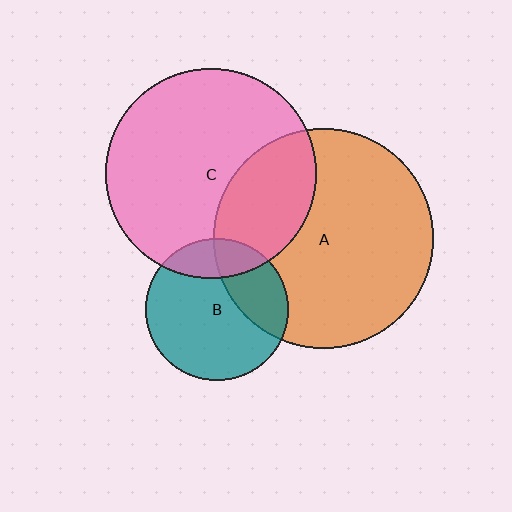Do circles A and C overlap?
Yes.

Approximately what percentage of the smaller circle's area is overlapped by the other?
Approximately 30%.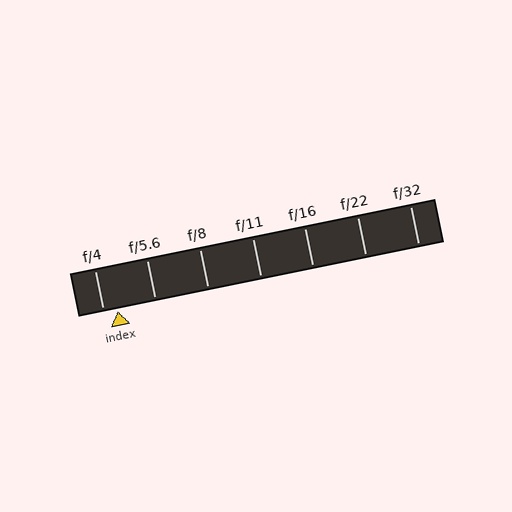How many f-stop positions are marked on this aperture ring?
There are 7 f-stop positions marked.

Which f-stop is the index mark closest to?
The index mark is closest to f/4.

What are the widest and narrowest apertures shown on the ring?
The widest aperture shown is f/4 and the narrowest is f/32.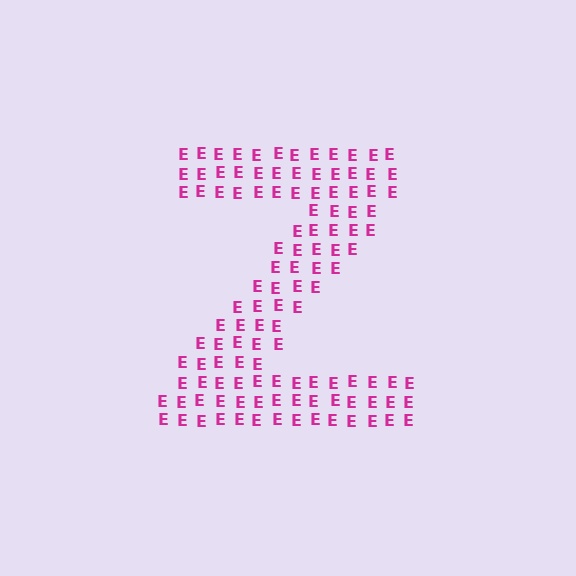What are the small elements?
The small elements are letter E's.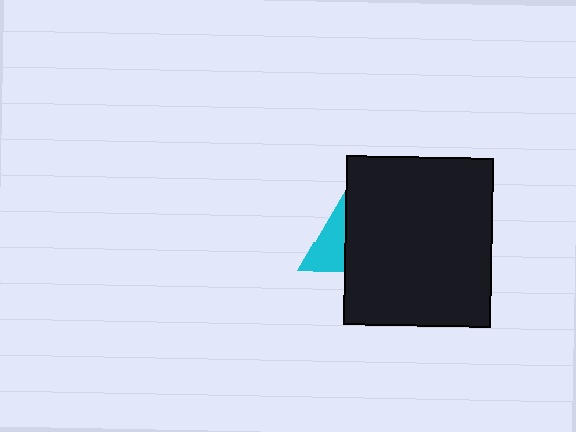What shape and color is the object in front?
The object in front is a black rectangle.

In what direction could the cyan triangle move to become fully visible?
The cyan triangle could move left. That would shift it out from behind the black rectangle entirely.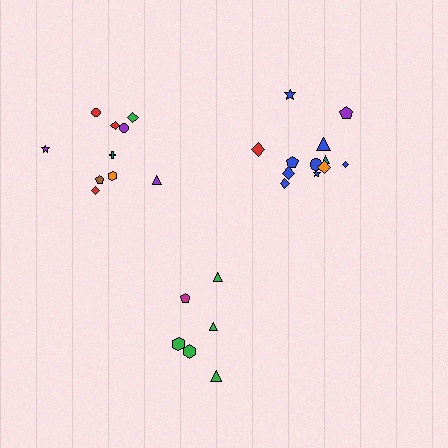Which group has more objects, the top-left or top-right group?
The top-right group.